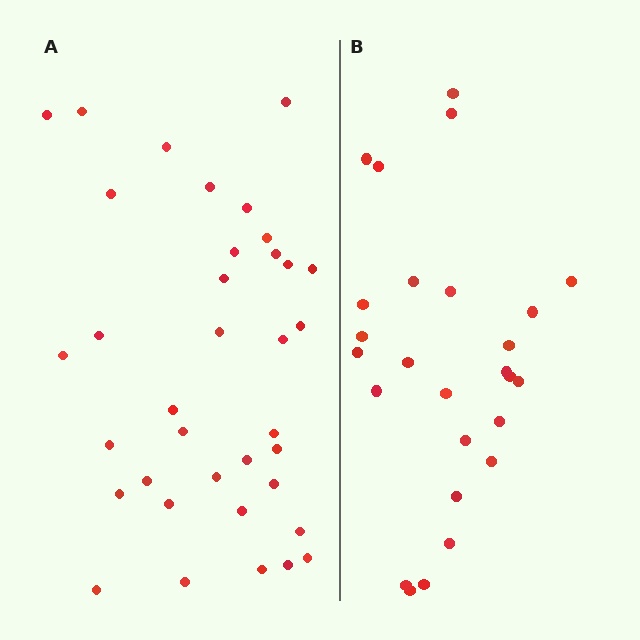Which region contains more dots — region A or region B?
Region A (the left region) has more dots.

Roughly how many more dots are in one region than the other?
Region A has roughly 10 or so more dots than region B.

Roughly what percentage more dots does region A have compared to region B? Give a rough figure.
About 40% more.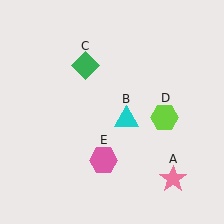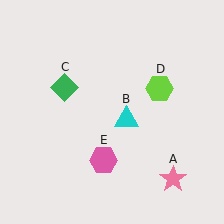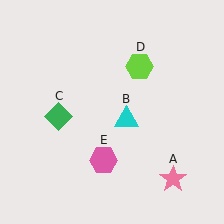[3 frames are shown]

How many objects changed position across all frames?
2 objects changed position: green diamond (object C), lime hexagon (object D).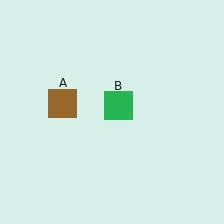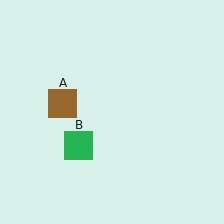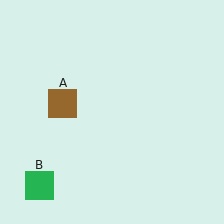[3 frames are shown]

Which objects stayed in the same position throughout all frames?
Brown square (object A) remained stationary.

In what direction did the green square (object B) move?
The green square (object B) moved down and to the left.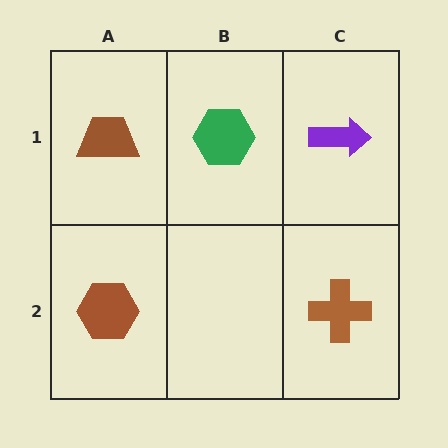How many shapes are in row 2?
2 shapes.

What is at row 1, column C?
A purple arrow.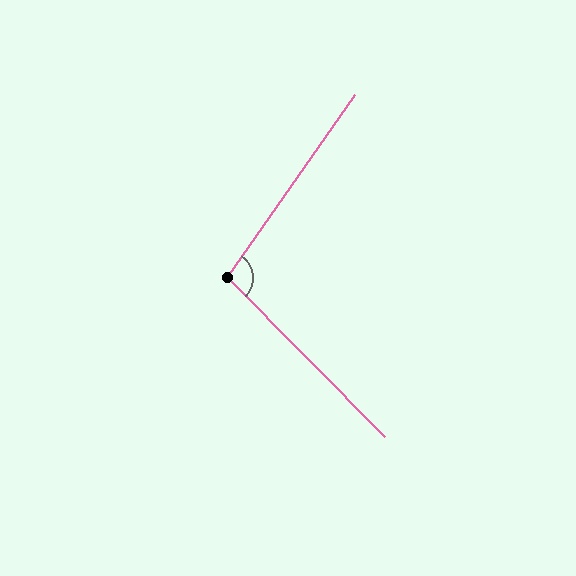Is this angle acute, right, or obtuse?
It is obtuse.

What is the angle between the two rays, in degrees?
Approximately 100 degrees.